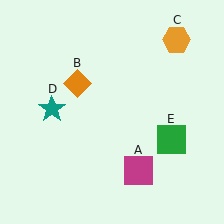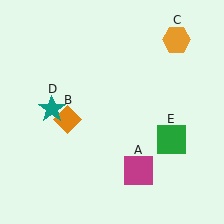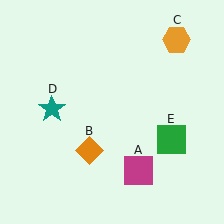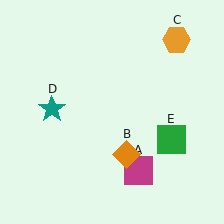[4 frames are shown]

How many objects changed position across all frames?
1 object changed position: orange diamond (object B).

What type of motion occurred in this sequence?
The orange diamond (object B) rotated counterclockwise around the center of the scene.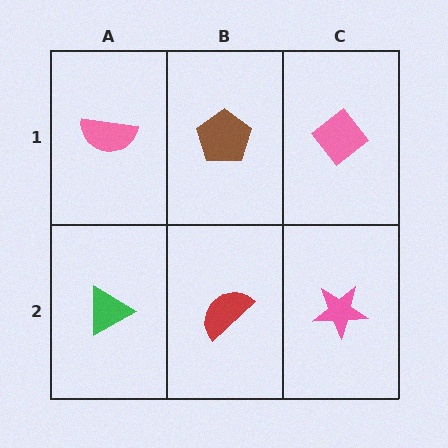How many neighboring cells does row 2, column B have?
3.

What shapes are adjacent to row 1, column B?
A red semicircle (row 2, column B), a pink semicircle (row 1, column A), a pink diamond (row 1, column C).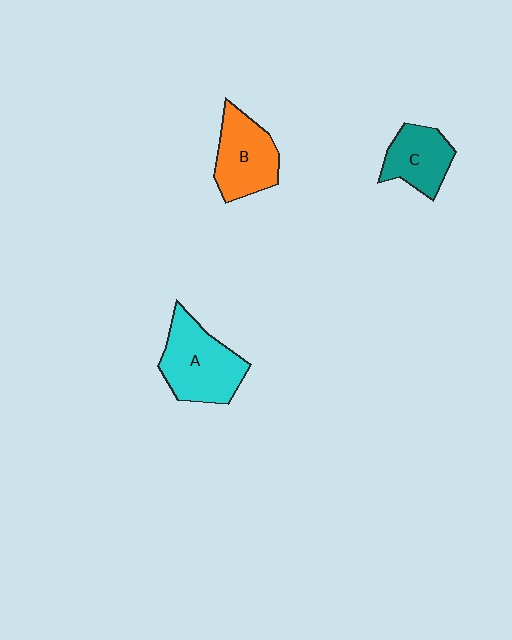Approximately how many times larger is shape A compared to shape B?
Approximately 1.2 times.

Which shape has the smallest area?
Shape C (teal).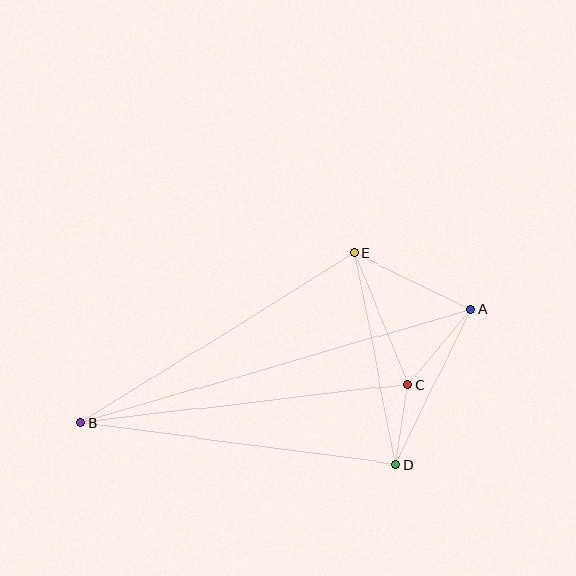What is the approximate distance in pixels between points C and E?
The distance between C and E is approximately 142 pixels.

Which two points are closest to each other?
Points C and D are closest to each other.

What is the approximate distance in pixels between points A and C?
The distance between A and C is approximately 98 pixels.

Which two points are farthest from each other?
Points A and B are farthest from each other.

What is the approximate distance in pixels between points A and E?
The distance between A and E is approximately 129 pixels.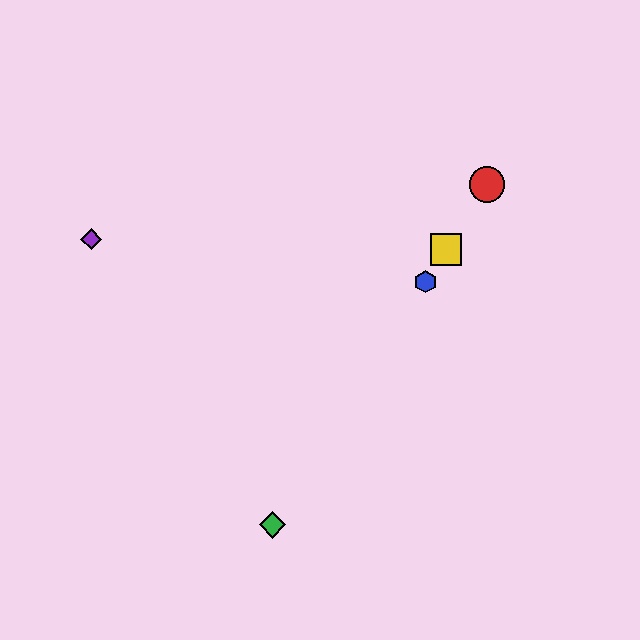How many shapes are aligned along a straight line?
4 shapes (the red circle, the blue hexagon, the green diamond, the yellow square) are aligned along a straight line.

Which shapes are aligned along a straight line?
The red circle, the blue hexagon, the green diamond, the yellow square are aligned along a straight line.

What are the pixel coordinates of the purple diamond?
The purple diamond is at (91, 239).